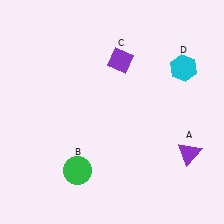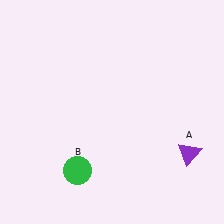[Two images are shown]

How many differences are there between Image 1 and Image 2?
There are 2 differences between the two images.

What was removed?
The cyan hexagon (D), the purple diamond (C) were removed in Image 2.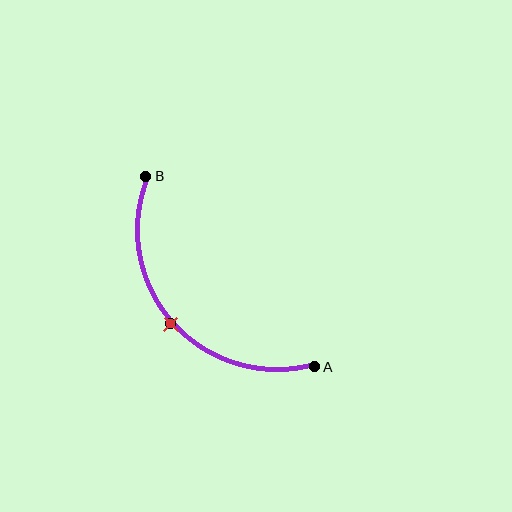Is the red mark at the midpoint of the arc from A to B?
Yes. The red mark lies on the arc at equal arc-length from both A and B — it is the arc midpoint.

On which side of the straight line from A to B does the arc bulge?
The arc bulges below and to the left of the straight line connecting A and B.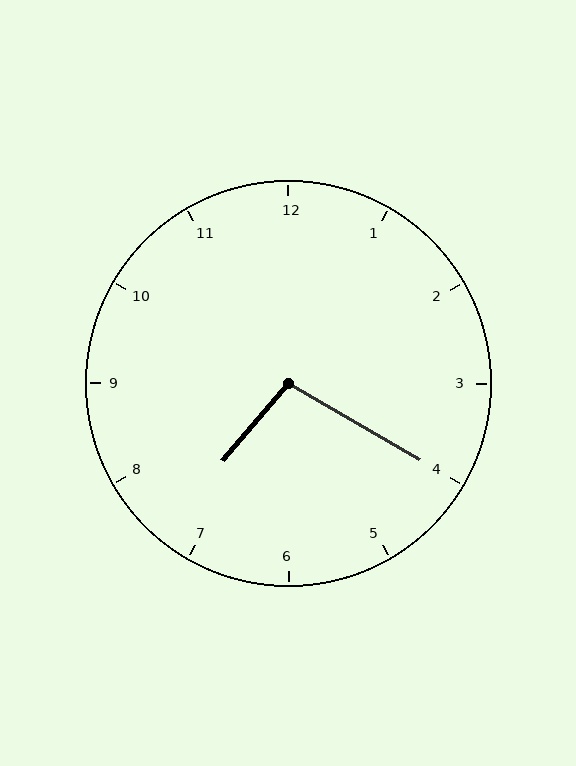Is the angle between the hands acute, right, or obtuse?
It is obtuse.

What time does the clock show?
7:20.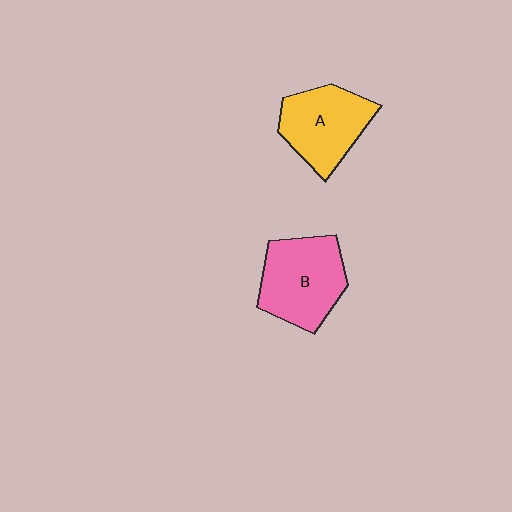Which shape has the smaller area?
Shape A (yellow).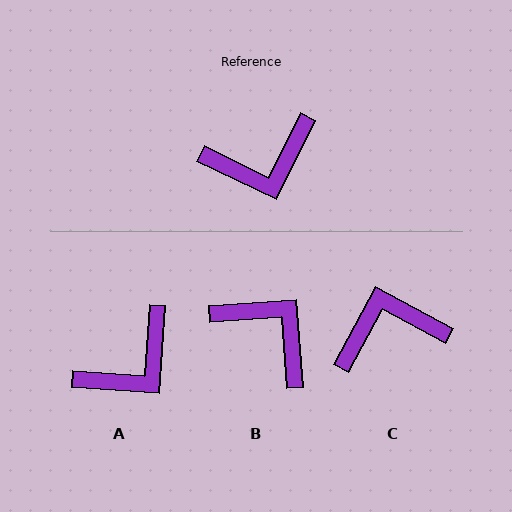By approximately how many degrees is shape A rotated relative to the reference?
Approximately 22 degrees counter-clockwise.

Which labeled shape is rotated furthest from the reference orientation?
C, about 178 degrees away.